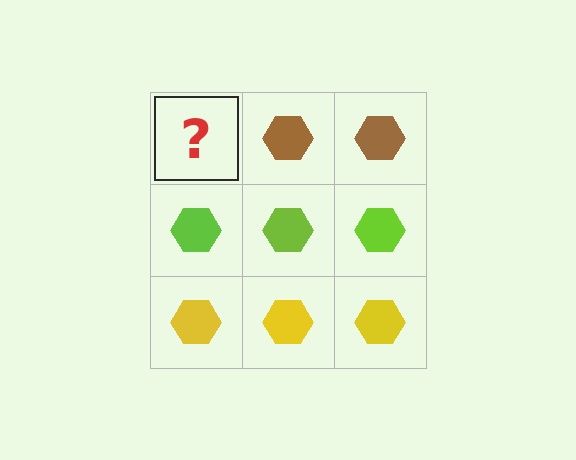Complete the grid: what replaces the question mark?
The question mark should be replaced with a brown hexagon.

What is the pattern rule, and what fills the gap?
The rule is that each row has a consistent color. The gap should be filled with a brown hexagon.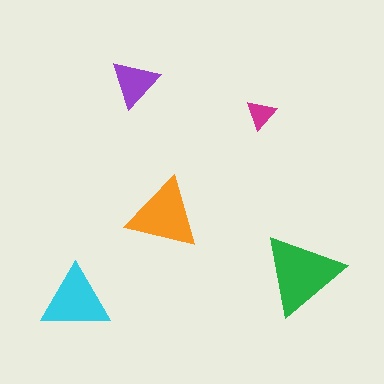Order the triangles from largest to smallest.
the green one, the orange one, the cyan one, the purple one, the magenta one.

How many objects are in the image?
There are 5 objects in the image.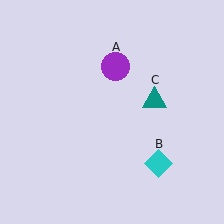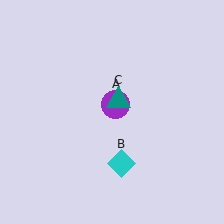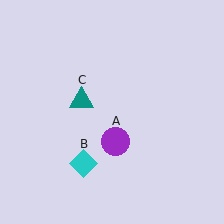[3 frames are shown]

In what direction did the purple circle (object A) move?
The purple circle (object A) moved down.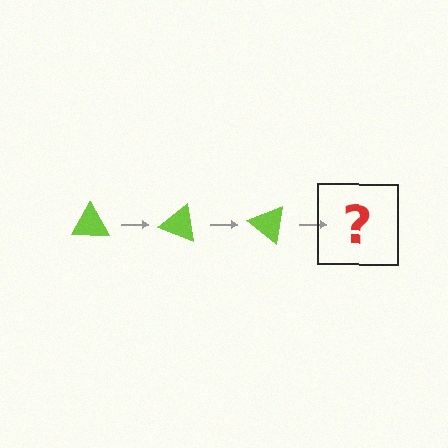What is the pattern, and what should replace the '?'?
The pattern is that the triangle rotates 20 degrees each step. The '?' should be a lime triangle rotated 60 degrees.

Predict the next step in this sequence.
The next step is a lime triangle rotated 60 degrees.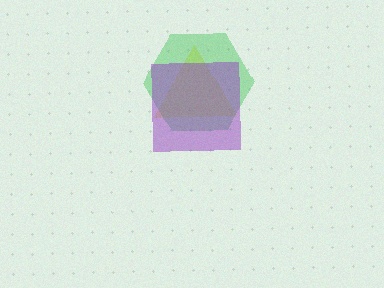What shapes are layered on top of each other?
The layered shapes are: a yellow triangle, a green hexagon, a purple square.